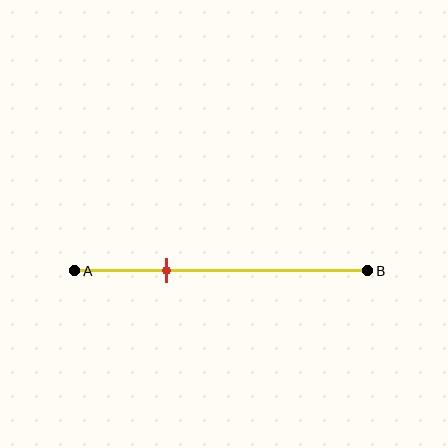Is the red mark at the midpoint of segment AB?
No, the mark is at about 30% from A, not at the 50% midpoint.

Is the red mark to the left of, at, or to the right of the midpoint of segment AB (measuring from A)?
The red mark is to the left of the midpoint of segment AB.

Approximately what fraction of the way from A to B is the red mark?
The red mark is approximately 30% of the way from A to B.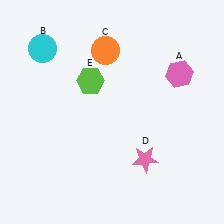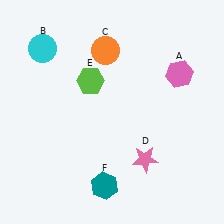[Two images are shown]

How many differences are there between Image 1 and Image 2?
There is 1 difference between the two images.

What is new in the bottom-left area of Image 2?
A teal hexagon (F) was added in the bottom-left area of Image 2.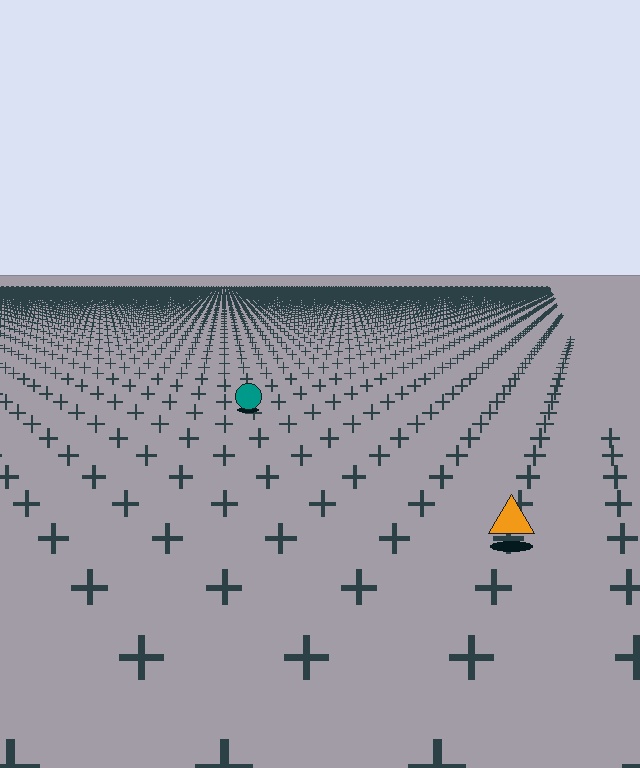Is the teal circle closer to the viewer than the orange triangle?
No. The orange triangle is closer — you can tell from the texture gradient: the ground texture is coarser near it.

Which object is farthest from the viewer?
The teal circle is farthest from the viewer. It appears smaller and the ground texture around it is denser.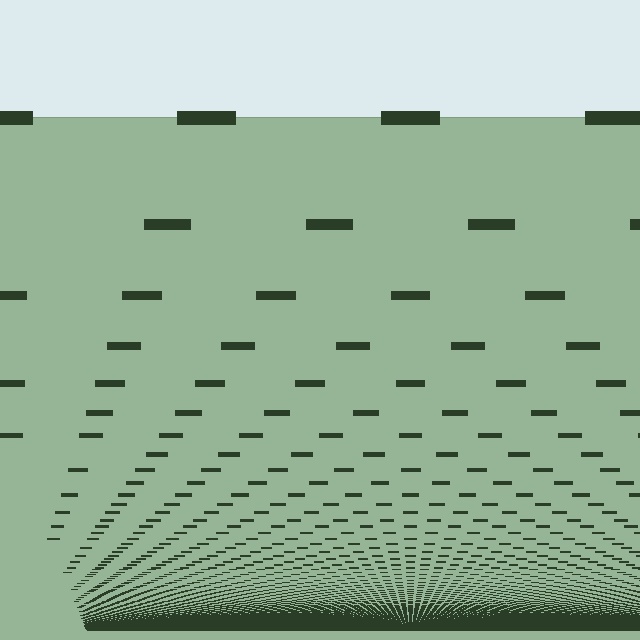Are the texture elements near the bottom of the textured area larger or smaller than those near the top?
Smaller. The gradient is inverted — elements near the bottom are smaller and denser.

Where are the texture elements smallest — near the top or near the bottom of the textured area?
Near the bottom.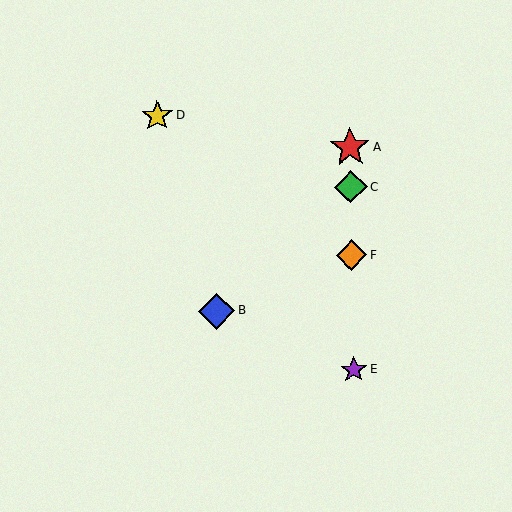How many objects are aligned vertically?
4 objects (A, C, E, F) are aligned vertically.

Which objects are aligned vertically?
Objects A, C, E, F are aligned vertically.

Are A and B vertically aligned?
No, A is at x≈350 and B is at x≈216.